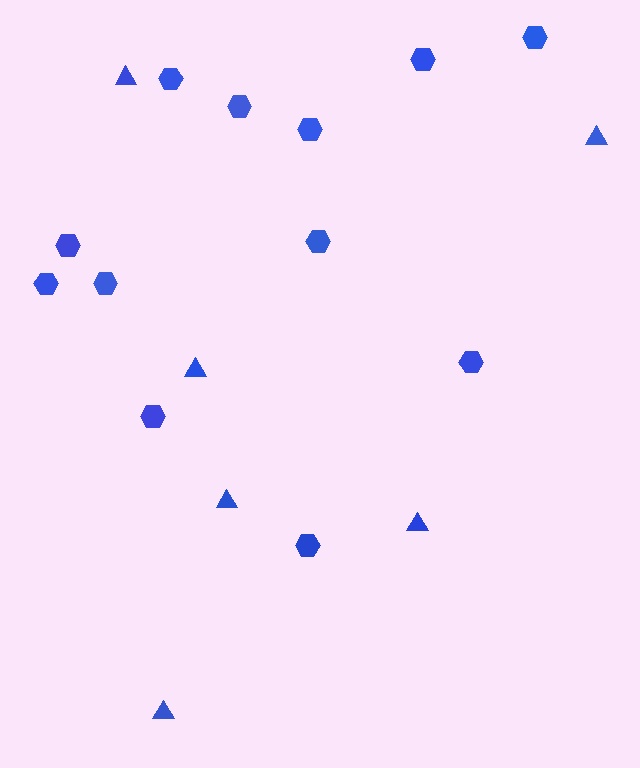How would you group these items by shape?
There are 2 groups: one group of hexagons (12) and one group of triangles (6).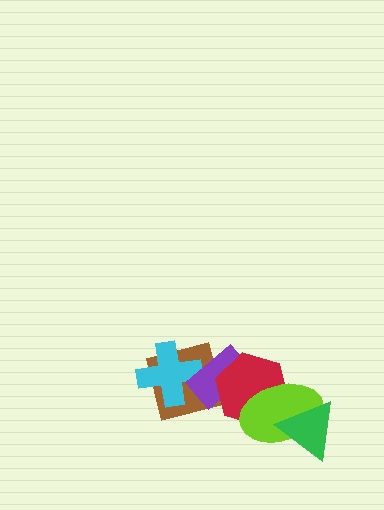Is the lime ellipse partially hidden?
Yes, it is partially covered by another shape.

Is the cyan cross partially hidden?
Yes, it is partially covered by another shape.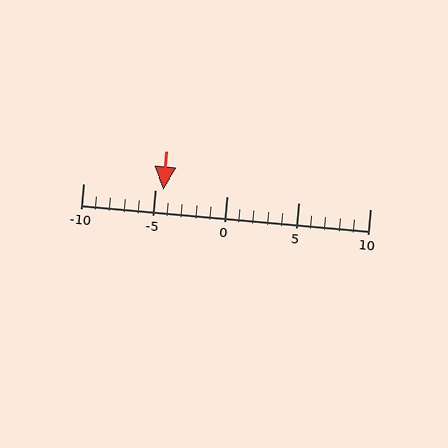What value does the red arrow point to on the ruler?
The red arrow points to approximately -4.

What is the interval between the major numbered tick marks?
The major tick marks are spaced 5 units apart.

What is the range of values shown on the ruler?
The ruler shows values from -10 to 10.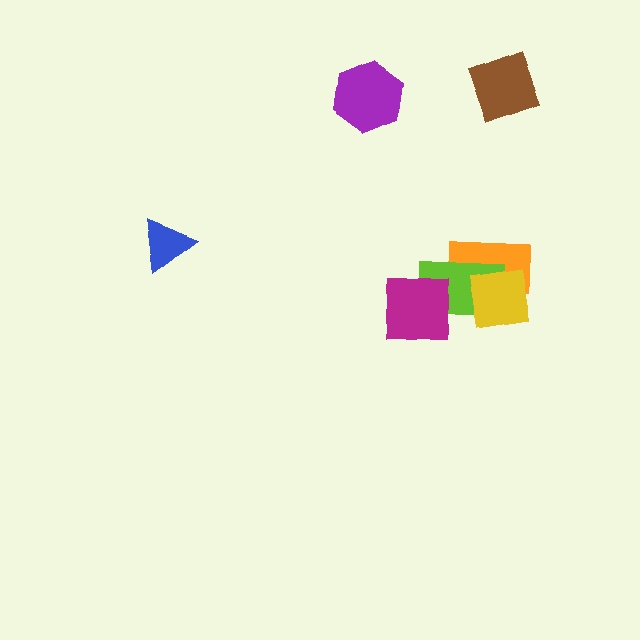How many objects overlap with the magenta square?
1 object overlaps with the magenta square.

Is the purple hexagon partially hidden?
No, no other shape covers it.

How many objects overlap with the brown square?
0 objects overlap with the brown square.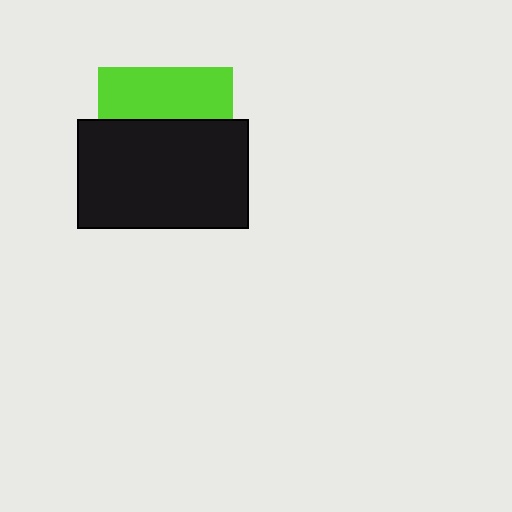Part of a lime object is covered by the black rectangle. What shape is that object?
It is a square.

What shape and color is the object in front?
The object in front is a black rectangle.